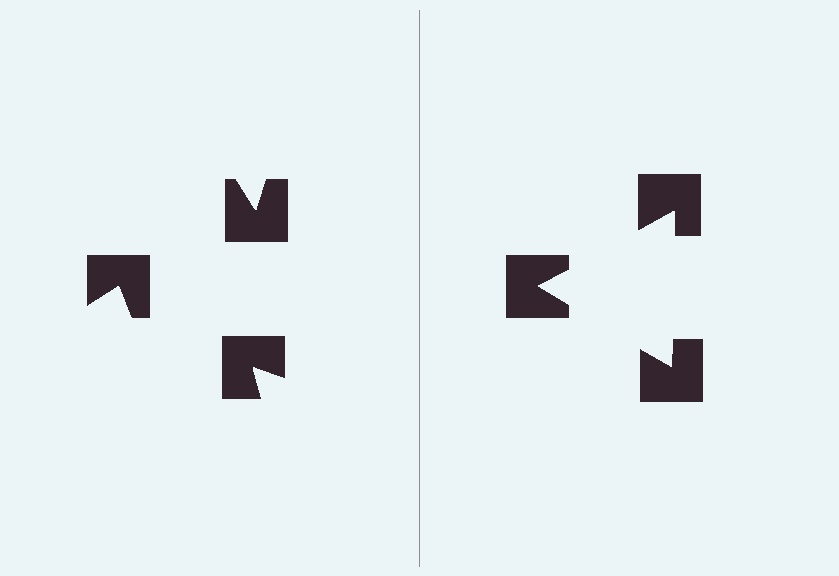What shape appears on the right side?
An illusory triangle.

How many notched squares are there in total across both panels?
6 — 3 on each side.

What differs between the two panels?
The notched squares are positioned identically on both sides; only the wedge orientations differ. On the right they align to a triangle; on the left they are misaligned.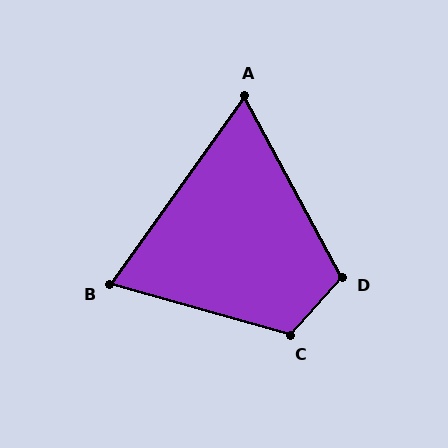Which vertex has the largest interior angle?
C, at approximately 116 degrees.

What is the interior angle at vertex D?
Approximately 110 degrees (obtuse).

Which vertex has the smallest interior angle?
A, at approximately 64 degrees.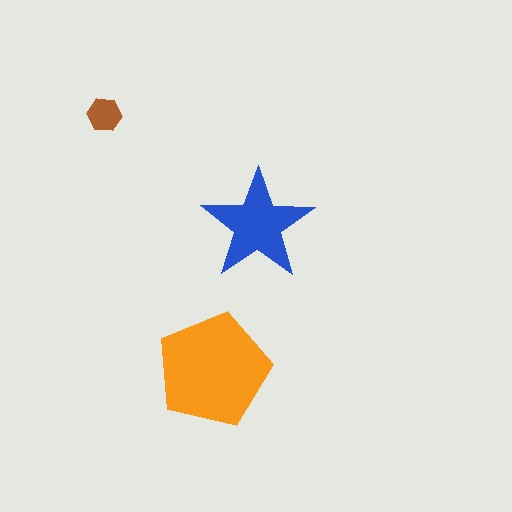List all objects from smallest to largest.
The brown hexagon, the blue star, the orange pentagon.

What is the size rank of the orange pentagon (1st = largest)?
1st.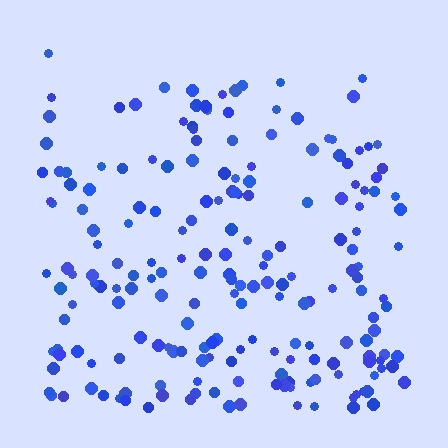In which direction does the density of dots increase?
From top to bottom, with the bottom side densest.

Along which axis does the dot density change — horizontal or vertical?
Vertical.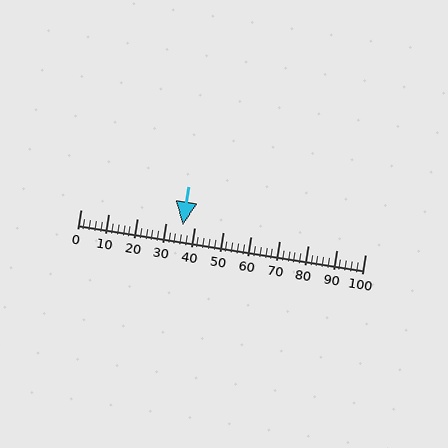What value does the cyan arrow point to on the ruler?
The cyan arrow points to approximately 36.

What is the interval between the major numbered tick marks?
The major tick marks are spaced 10 units apart.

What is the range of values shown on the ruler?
The ruler shows values from 0 to 100.